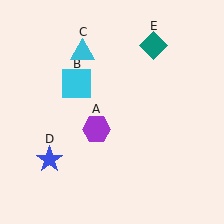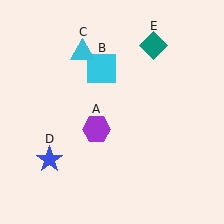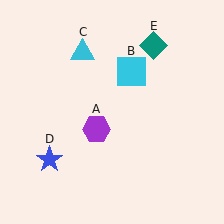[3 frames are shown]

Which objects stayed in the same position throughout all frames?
Purple hexagon (object A) and cyan triangle (object C) and blue star (object D) and teal diamond (object E) remained stationary.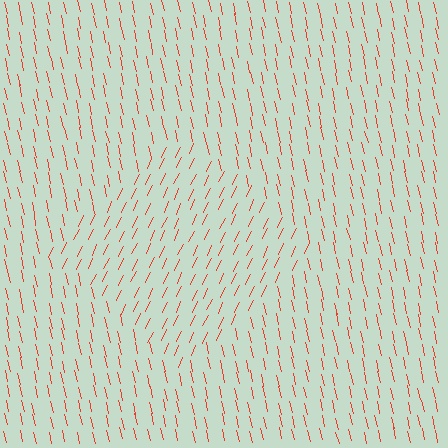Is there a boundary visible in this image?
Yes, there is a texture boundary formed by a change in line orientation.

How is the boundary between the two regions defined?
The boundary is defined purely by a change in line orientation (approximately 38 degrees difference). All lines are the same color and thickness.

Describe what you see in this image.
The image is filled with small red line segments. A diamond region in the image has lines oriented differently from the surrounding lines, creating a visible texture boundary.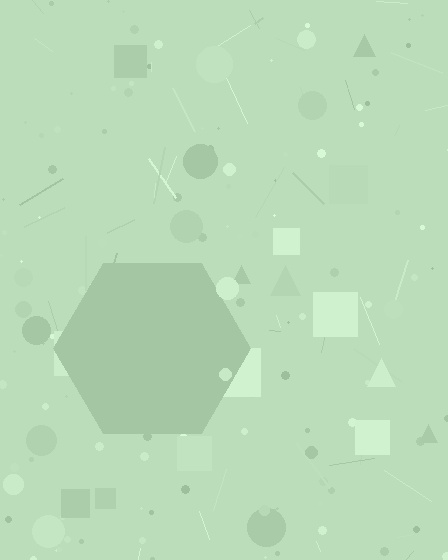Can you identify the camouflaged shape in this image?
The camouflaged shape is a hexagon.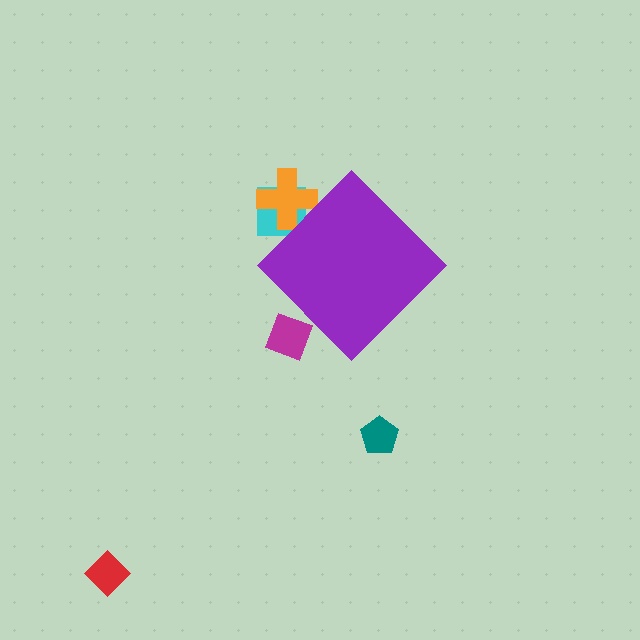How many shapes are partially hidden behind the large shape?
3 shapes are partially hidden.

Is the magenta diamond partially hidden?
Yes, the magenta diamond is partially hidden behind the purple diamond.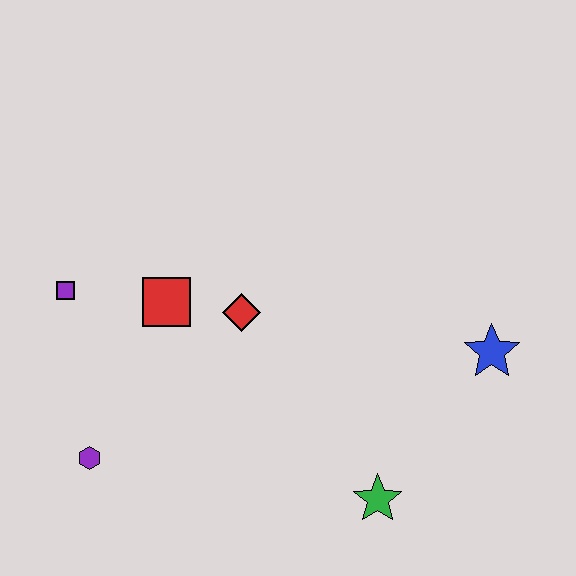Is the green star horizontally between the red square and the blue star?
Yes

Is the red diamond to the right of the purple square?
Yes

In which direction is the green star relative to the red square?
The green star is to the right of the red square.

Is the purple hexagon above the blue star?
No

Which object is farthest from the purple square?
The blue star is farthest from the purple square.